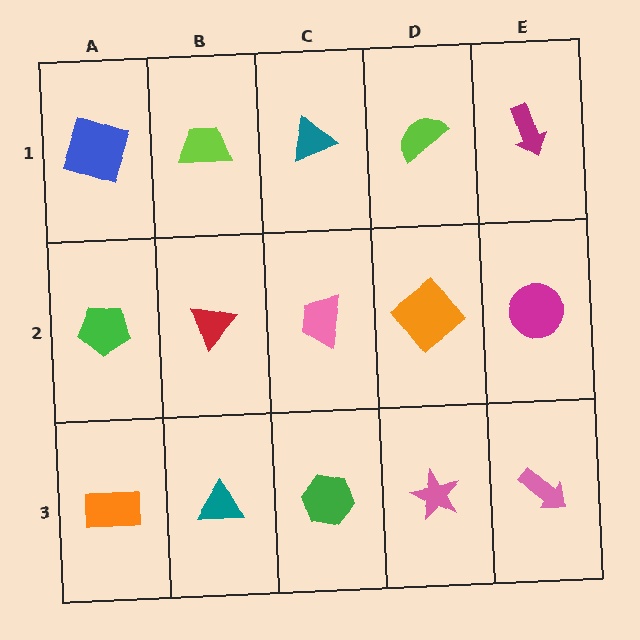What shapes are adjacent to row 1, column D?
An orange diamond (row 2, column D), a teal triangle (row 1, column C), a magenta arrow (row 1, column E).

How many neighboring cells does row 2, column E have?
3.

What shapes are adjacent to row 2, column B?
A lime trapezoid (row 1, column B), a teal triangle (row 3, column B), a green pentagon (row 2, column A), a pink trapezoid (row 2, column C).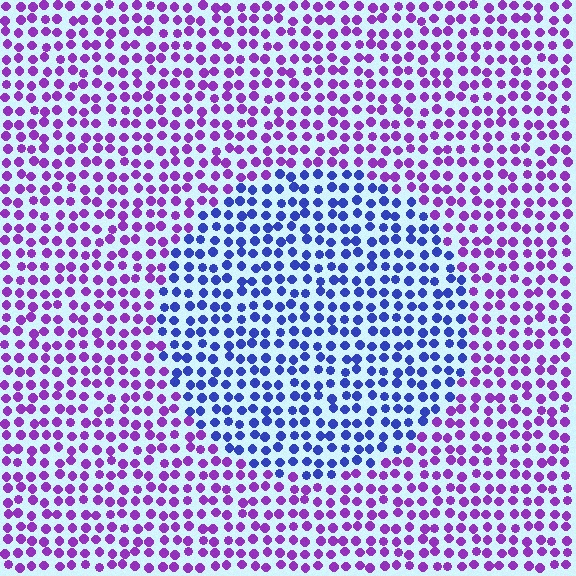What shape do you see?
I see a circle.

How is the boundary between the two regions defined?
The boundary is defined purely by a slight shift in hue (about 51 degrees). Spacing, size, and orientation are identical on both sides.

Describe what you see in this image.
The image is filled with small purple elements in a uniform arrangement. A circle-shaped region is visible where the elements are tinted to a slightly different hue, forming a subtle color boundary.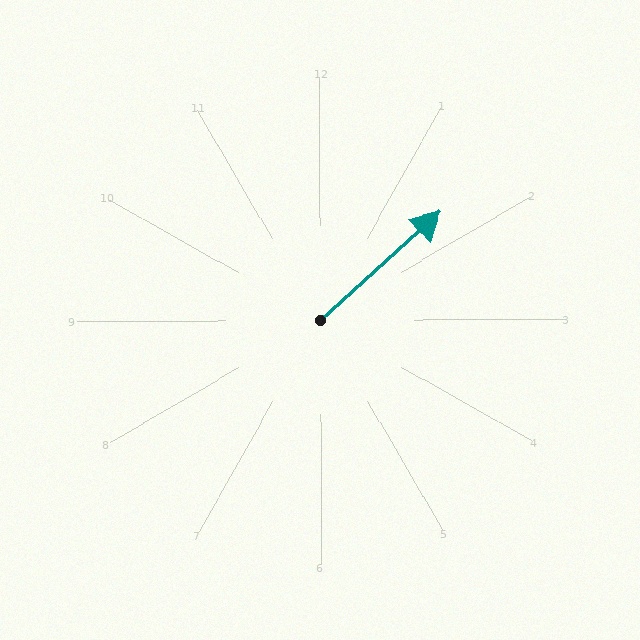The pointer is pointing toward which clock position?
Roughly 2 o'clock.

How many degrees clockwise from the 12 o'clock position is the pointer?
Approximately 48 degrees.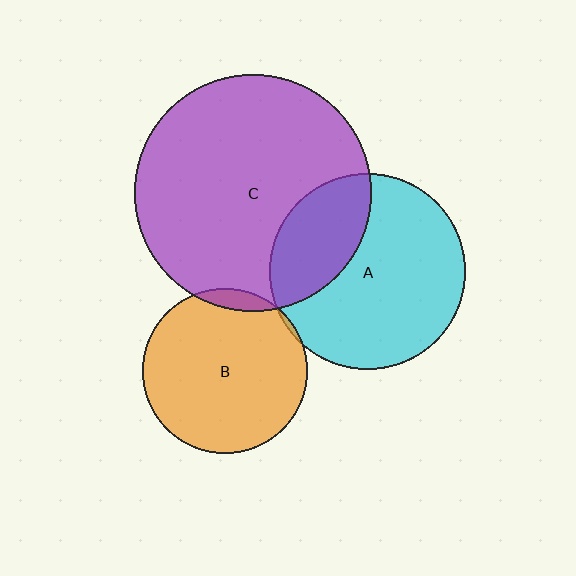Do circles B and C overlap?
Yes.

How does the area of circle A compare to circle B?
Approximately 1.4 times.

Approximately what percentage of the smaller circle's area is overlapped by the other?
Approximately 5%.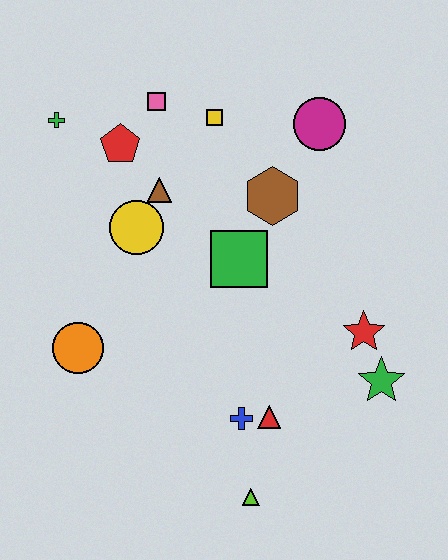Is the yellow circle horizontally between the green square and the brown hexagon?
No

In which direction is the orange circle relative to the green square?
The orange circle is to the left of the green square.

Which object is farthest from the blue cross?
The green cross is farthest from the blue cross.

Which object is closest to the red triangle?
The blue cross is closest to the red triangle.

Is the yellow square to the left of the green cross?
No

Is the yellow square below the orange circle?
No